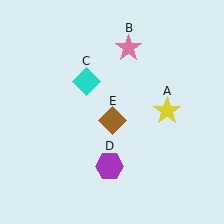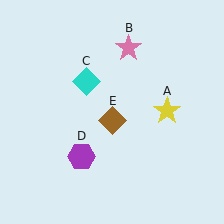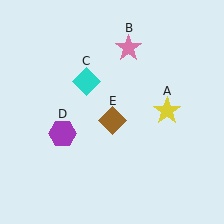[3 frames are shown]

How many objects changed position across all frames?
1 object changed position: purple hexagon (object D).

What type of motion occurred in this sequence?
The purple hexagon (object D) rotated clockwise around the center of the scene.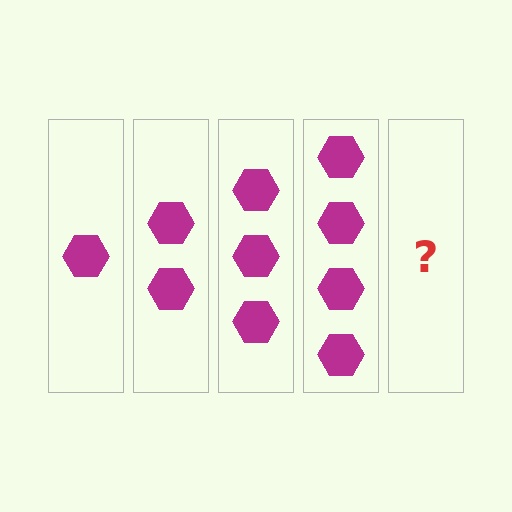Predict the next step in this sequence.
The next step is 5 hexagons.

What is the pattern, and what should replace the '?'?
The pattern is that each step adds one more hexagon. The '?' should be 5 hexagons.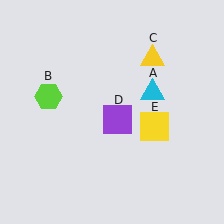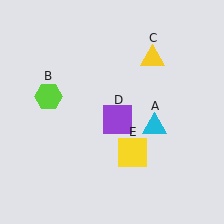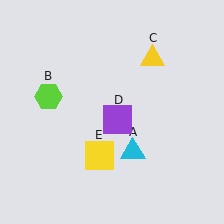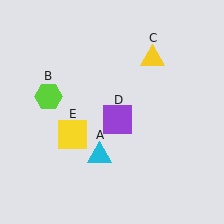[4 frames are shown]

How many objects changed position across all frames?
2 objects changed position: cyan triangle (object A), yellow square (object E).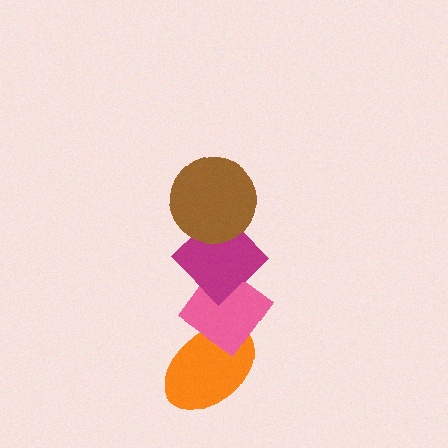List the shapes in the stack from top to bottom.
From top to bottom: the brown circle, the magenta diamond, the pink diamond, the orange ellipse.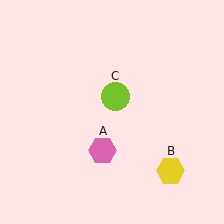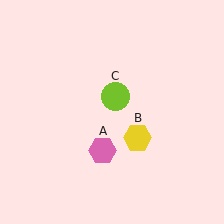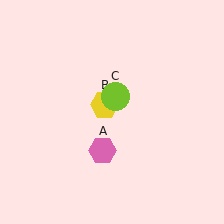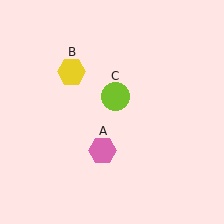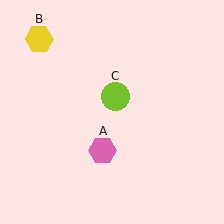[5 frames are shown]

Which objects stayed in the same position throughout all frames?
Pink hexagon (object A) and lime circle (object C) remained stationary.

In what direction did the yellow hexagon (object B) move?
The yellow hexagon (object B) moved up and to the left.